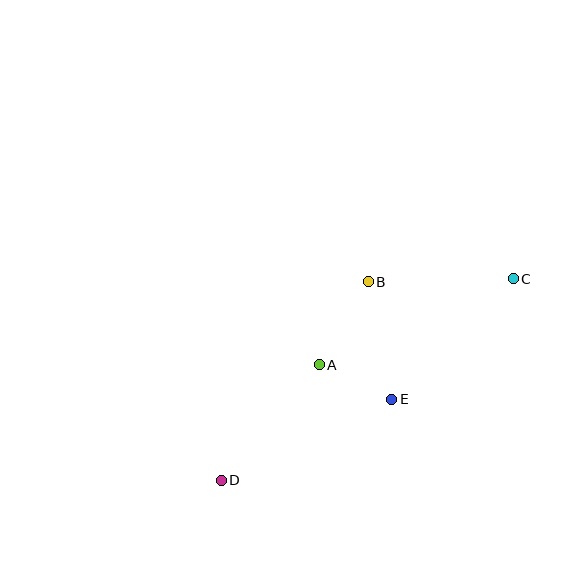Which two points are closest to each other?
Points A and E are closest to each other.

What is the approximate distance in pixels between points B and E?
The distance between B and E is approximately 120 pixels.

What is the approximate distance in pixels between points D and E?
The distance between D and E is approximately 189 pixels.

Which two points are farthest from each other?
Points C and D are farthest from each other.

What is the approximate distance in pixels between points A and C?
The distance between A and C is approximately 212 pixels.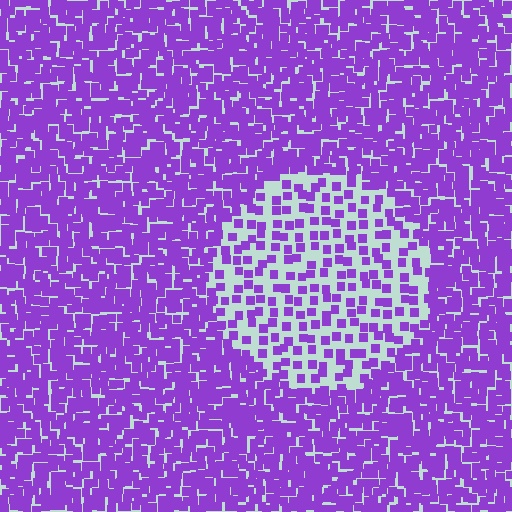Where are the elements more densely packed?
The elements are more densely packed outside the circle boundary.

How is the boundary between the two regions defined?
The boundary is defined by a change in element density (approximately 2.4x ratio). All elements are the same color, size, and shape.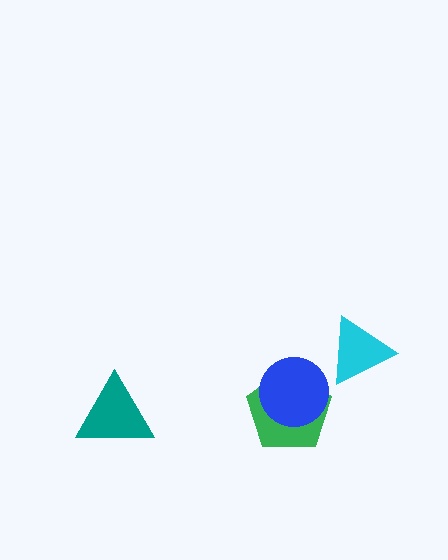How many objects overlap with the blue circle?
1 object overlaps with the blue circle.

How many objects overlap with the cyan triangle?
0 objects overlap with the cyan triangle.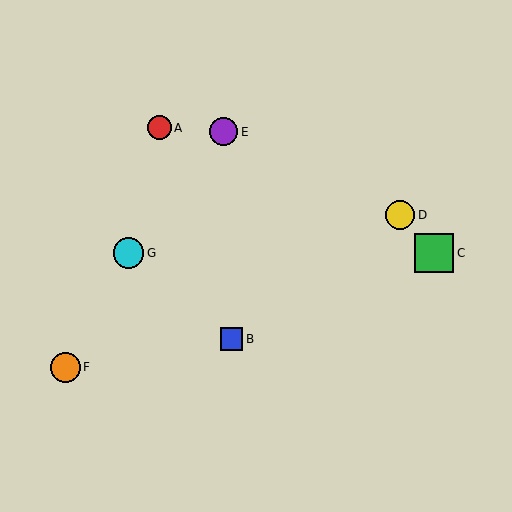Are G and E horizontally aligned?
No, G is at y≈253 and E is at y≈132.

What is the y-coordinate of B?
Object B is at y≈339.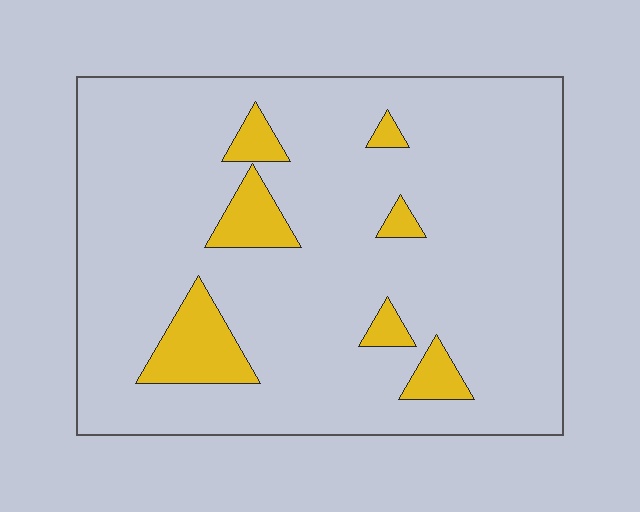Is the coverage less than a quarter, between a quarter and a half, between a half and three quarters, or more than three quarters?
Less than a quarter.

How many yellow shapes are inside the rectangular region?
7.